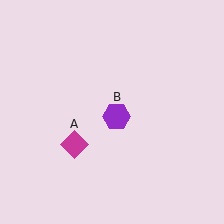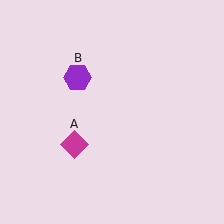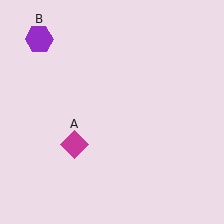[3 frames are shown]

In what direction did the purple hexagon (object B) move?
The purple hexagon (object B) moved up and to the left.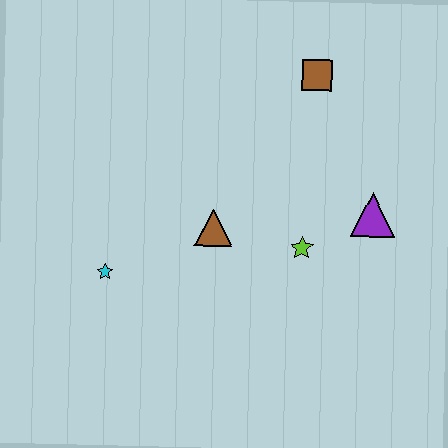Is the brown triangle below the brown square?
Yes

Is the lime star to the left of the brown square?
Yes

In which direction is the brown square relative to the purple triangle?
The brown square is above the purple triangle.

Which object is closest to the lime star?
The purple triangle is closest to the lime star.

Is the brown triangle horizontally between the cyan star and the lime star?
Yes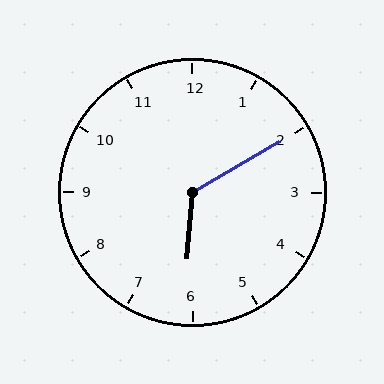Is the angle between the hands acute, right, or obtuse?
It is obtuse.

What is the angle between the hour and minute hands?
Approximately 125 degrees.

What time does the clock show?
6:10.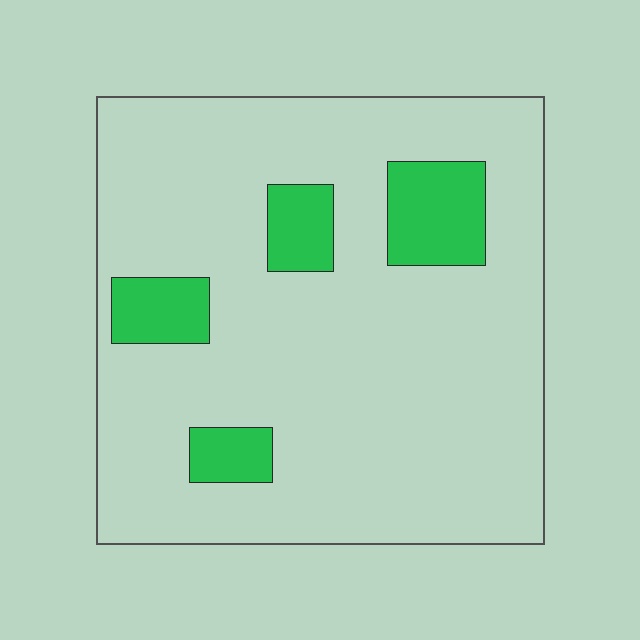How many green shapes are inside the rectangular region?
4.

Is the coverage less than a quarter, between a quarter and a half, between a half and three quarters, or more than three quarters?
Less than a quarter.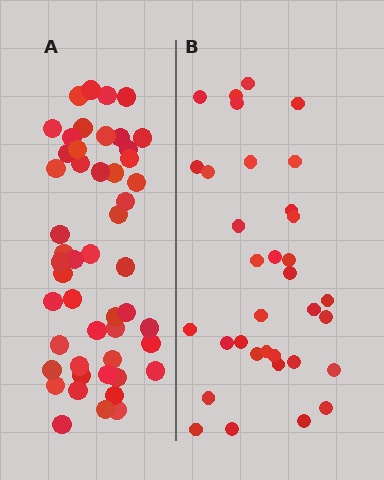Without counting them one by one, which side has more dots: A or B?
Region A (the left region) has more dots.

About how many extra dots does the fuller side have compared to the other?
Region A has approximately 15 more dots than region B.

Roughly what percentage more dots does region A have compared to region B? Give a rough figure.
About 45% more.